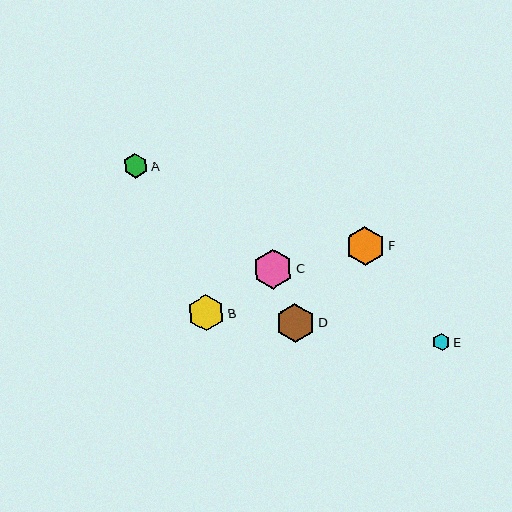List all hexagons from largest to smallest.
From largest to smallest: C, F, D, B, A, E.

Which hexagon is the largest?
Hexagon C is the largest with a size of approximately 40 pixels.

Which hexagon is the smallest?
Hexagon E is the smallest with a size of approximately 17 pixels.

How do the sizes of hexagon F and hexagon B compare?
Hexagon F and hexagon B are approximately the same size.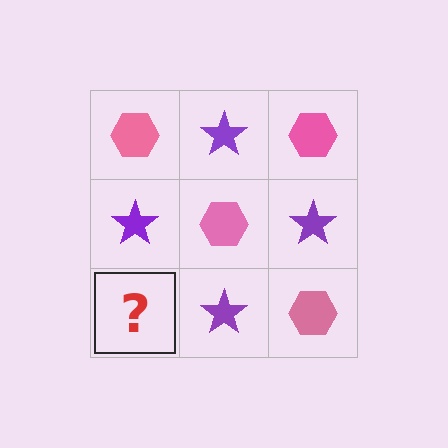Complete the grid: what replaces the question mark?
The question mark should be replaced with a pink hexagon.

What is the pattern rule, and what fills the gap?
The rule is that it alternates pink hexagon and purple star in a checkerboard pattern. The gap should be filled with a pink hexagon.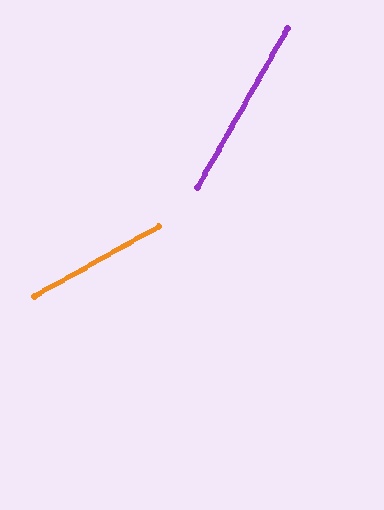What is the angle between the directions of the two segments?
Approximately 31 degrees.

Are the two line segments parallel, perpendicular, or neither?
Neither parallel nor perpendicular — they differ by about 31°.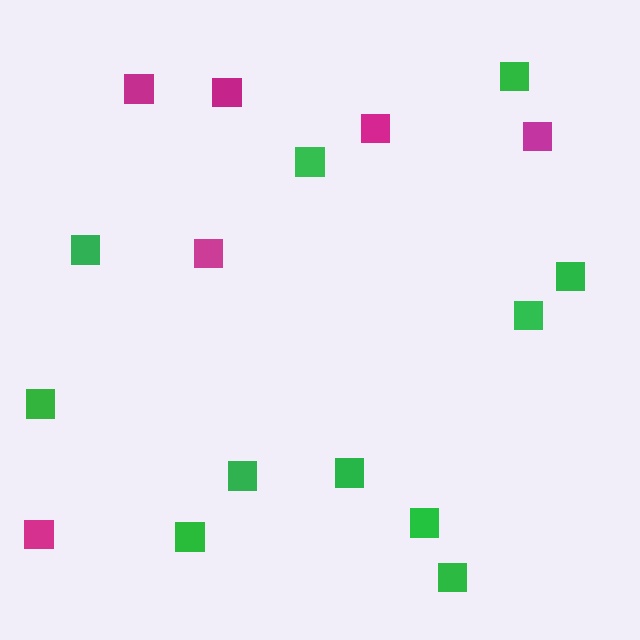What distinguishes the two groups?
There are 2 groups: one group of green squares (11) and one group of magenta squares (6).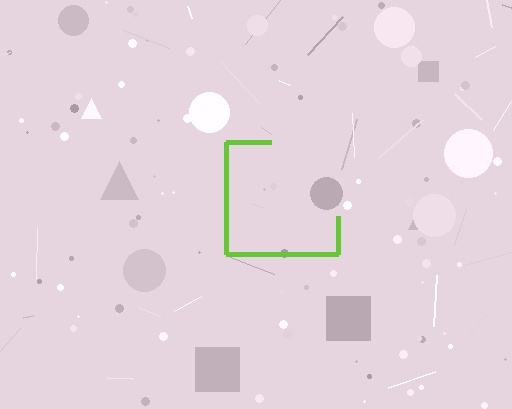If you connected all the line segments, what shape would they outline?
They would outline a square.